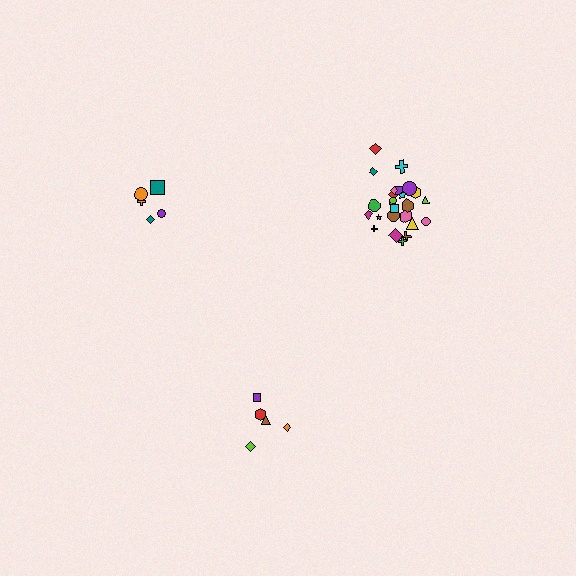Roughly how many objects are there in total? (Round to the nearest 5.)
Roughly 35 objects in total.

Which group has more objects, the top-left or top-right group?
The top-right group.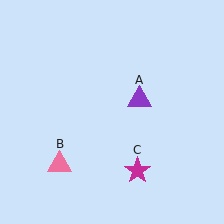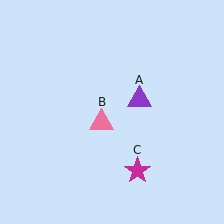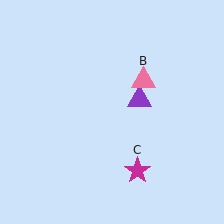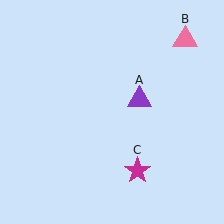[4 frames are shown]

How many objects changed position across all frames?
1 object changed position: pink triangle (object B).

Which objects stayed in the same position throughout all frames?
Purple triangle (object A) and magenta star (object C) remained stationary.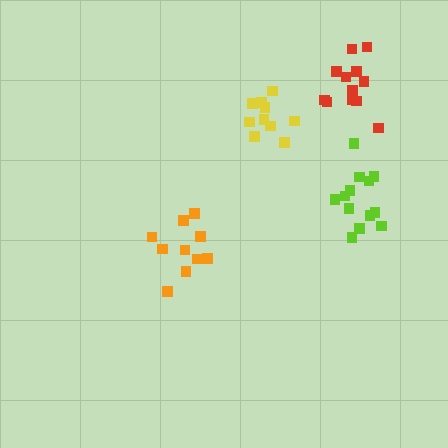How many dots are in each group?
Group 1: 10 dots, Group 2: 10 dots, Group 3: 12 dots, Group 4: 13 dots (45 total).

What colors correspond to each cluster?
The clusters are colored: yellow, orange, red, lime.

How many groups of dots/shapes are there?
There are 4 groups.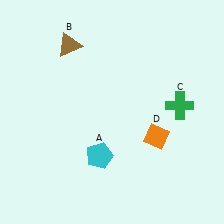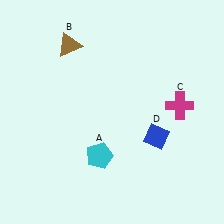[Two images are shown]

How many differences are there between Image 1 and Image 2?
There are 2 differences between the two images.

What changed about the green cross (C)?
In Image 1, C is green. In Image 2, it changed to magenta.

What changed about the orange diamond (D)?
In Image 1, D is orange. In Image 2, it changed to blue.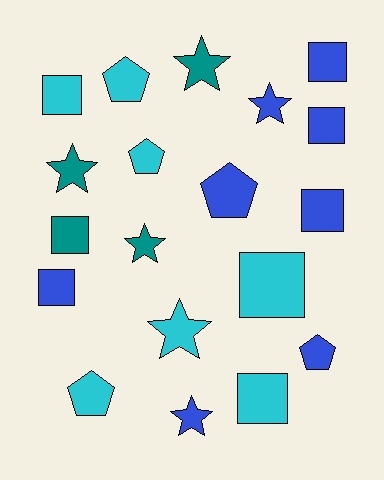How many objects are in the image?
There are 19 objects.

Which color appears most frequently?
Blue, with 8 objects.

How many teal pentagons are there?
There are no teal pentagons.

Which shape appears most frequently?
Square, with 8 objects.